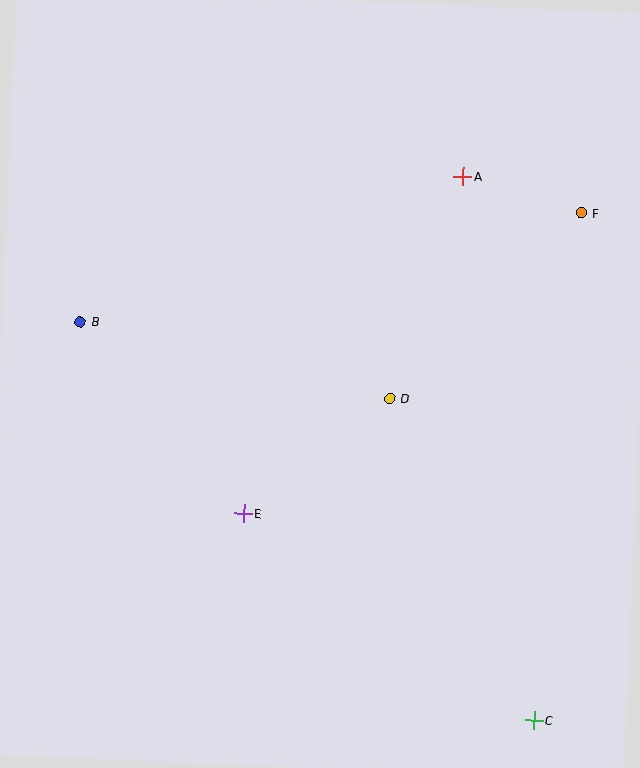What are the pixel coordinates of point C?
Point C is at (534, 720).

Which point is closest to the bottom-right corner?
Point C is closest to the bottom-right corner.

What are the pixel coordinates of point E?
Point E is at (243, 514).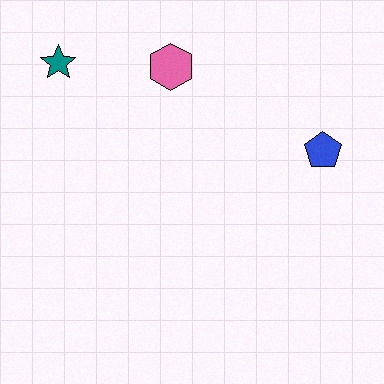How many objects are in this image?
There are 3 objects.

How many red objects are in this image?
There are no red objects.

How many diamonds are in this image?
There are no diamonds.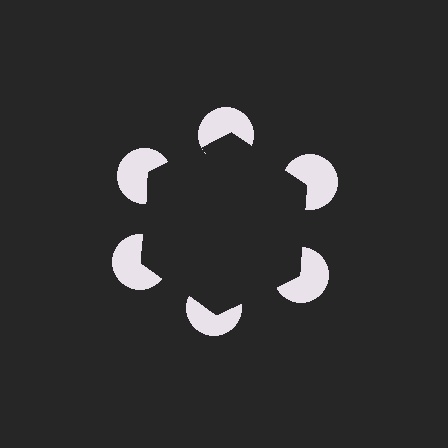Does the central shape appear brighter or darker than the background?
It typically appears slightly darker than the background, even though no actual brightness change is drawn.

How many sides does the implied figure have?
6 sides.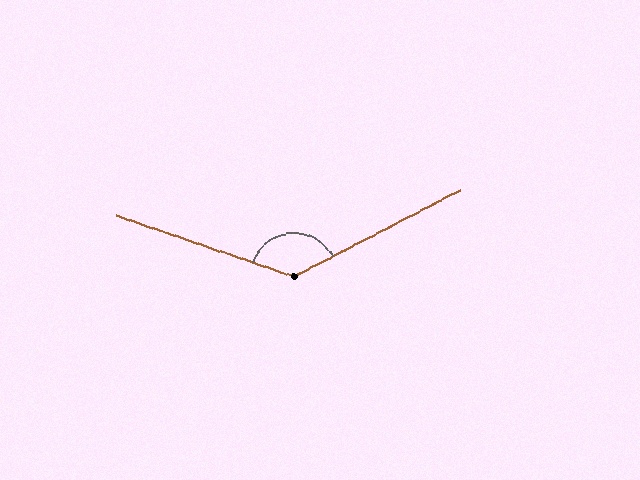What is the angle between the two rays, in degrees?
Approximately 134 degrees.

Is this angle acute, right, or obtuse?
It is obtuse.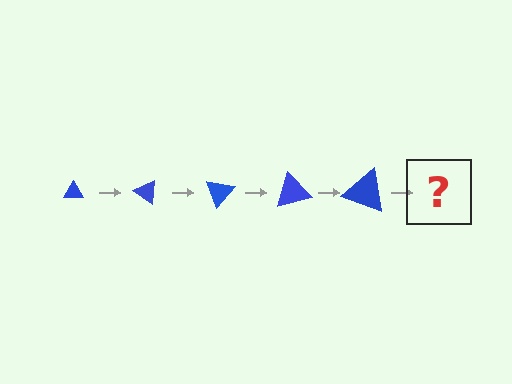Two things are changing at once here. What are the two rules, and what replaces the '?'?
The two rules are that the triangle grows larger each step and it rotates 35 degrees each step. The '?' should be a triangle, larger than the previous one and rotated 175 degrees from the start.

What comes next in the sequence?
The next element should be a triangle, larger than the previous one and rotated 175 degrees from the start.